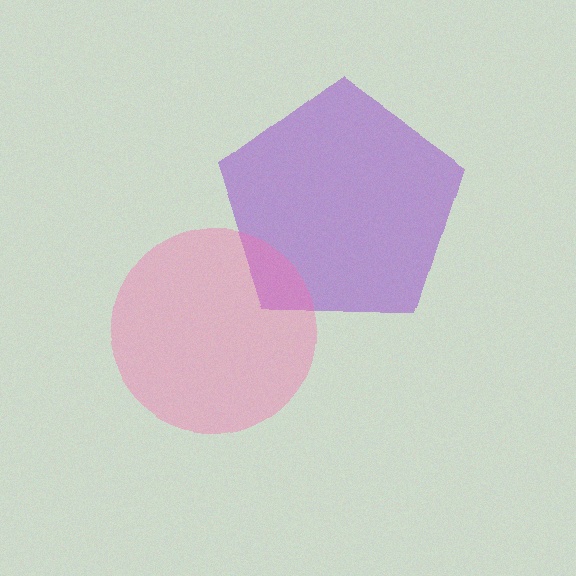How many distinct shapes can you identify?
There are 2 distinct shapes: a purple pentagon, a pink circle.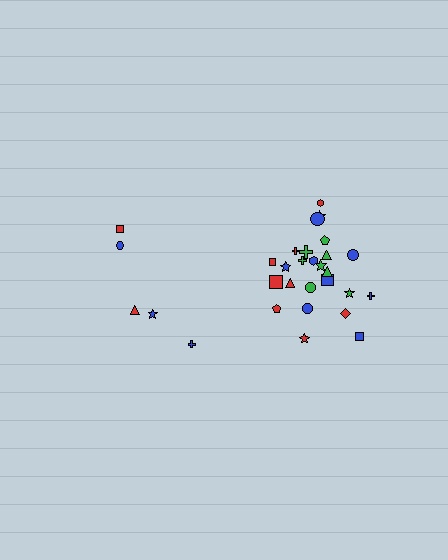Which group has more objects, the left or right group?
The right group.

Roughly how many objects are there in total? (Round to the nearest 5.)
Roughly 30 objects in total.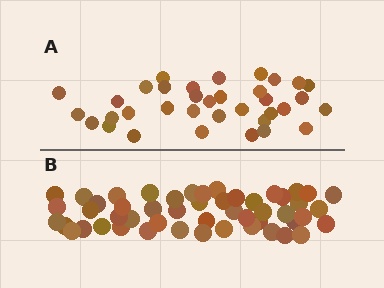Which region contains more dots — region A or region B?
Region B (the bottom region) has more dots.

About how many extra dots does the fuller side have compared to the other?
Region B has approximately 15 more dots than region A.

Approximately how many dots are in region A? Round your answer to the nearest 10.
About 40 dots. (The exact count is 35, which rounds to 40.)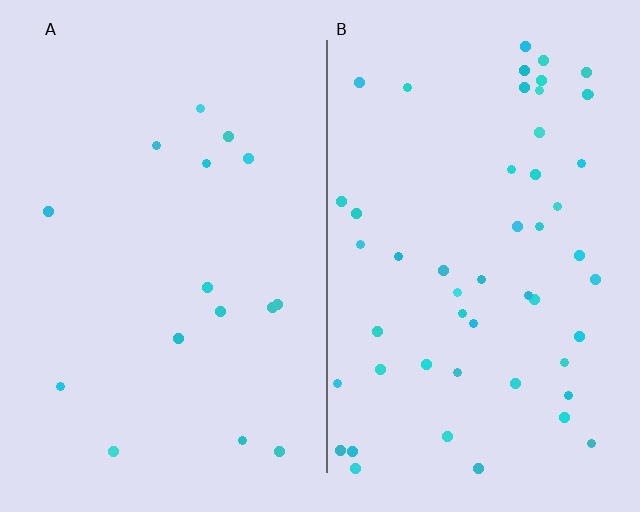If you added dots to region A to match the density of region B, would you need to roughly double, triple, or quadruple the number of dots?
Approximately triple.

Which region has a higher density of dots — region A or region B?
B (the right).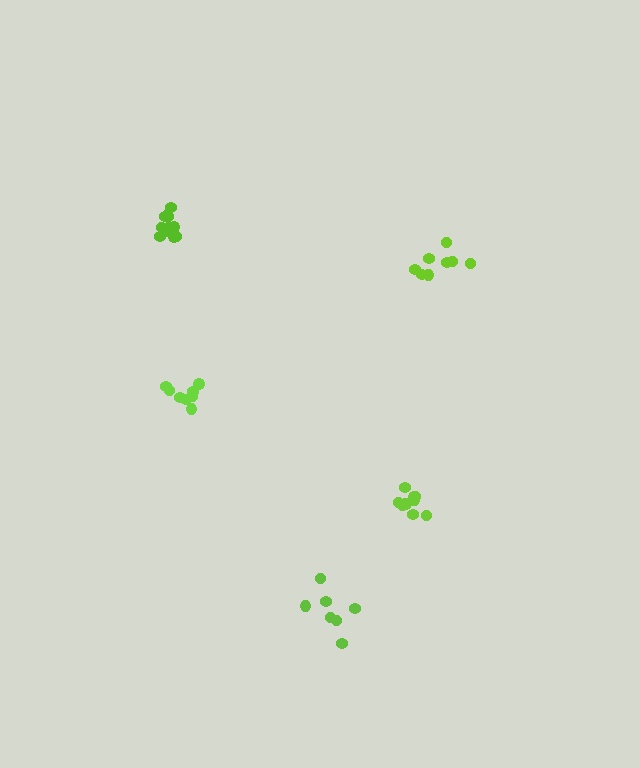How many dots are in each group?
Group 1: 11 dots, Group 2: 10 dots, Group 3: 8 dots, Group 4: 7 dots, Group 5: 8 dots (44 total).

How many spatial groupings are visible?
There are 5 spatial groupings.